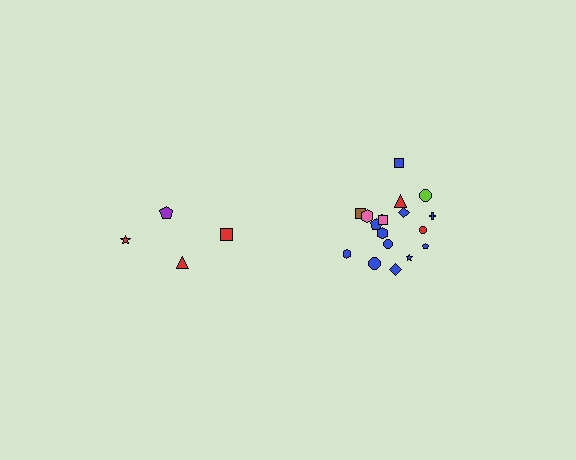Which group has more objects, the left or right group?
The right group.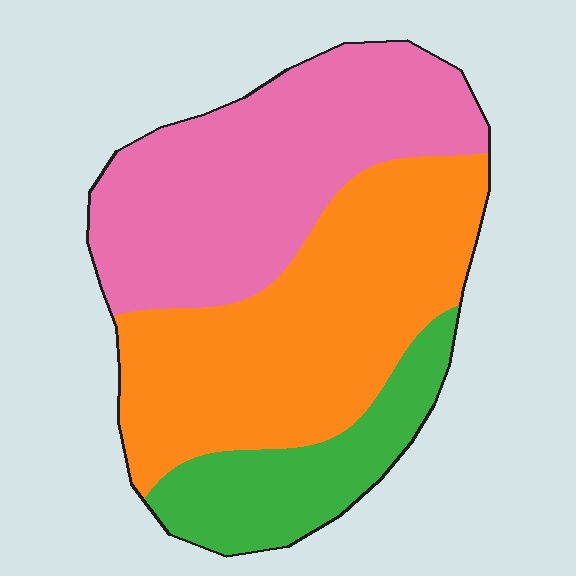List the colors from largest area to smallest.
From largest to smallest: orange, pink, green.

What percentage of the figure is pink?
Pink takes up between a quarter and a half of the figure.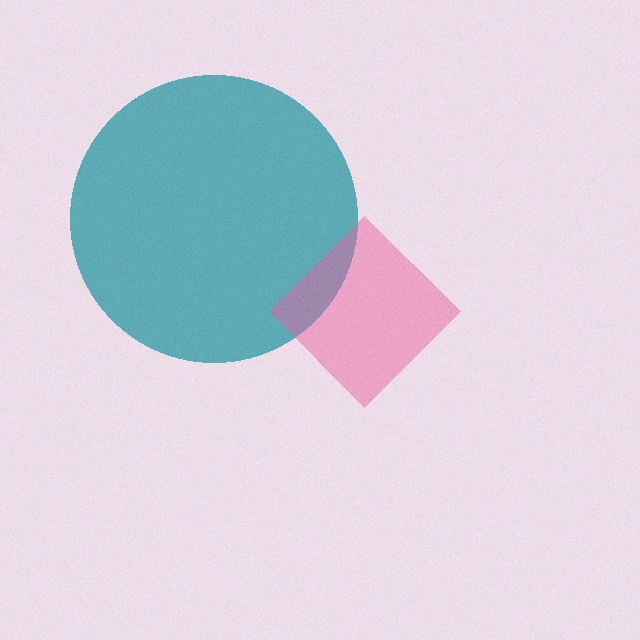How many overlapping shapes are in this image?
There are 2 overlapping shapes in the image.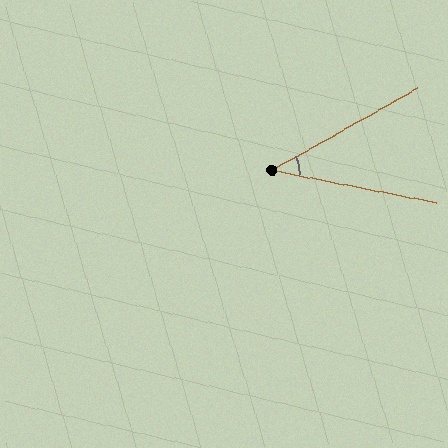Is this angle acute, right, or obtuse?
It is acute.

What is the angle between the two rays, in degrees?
Approximately 40 degrees.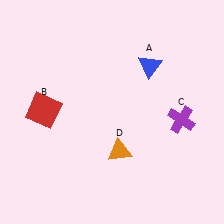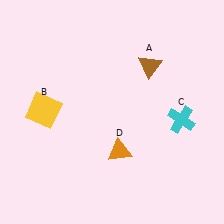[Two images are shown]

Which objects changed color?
A changed from blue to brown. B changed from red to yellow. C changed from purple to cyan.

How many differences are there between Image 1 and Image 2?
There are 3 differences between the two images.